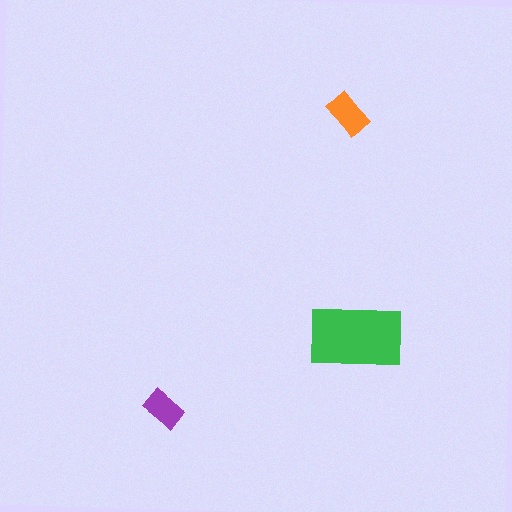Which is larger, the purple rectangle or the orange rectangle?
The orange one.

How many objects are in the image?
There are 3 objects in the image.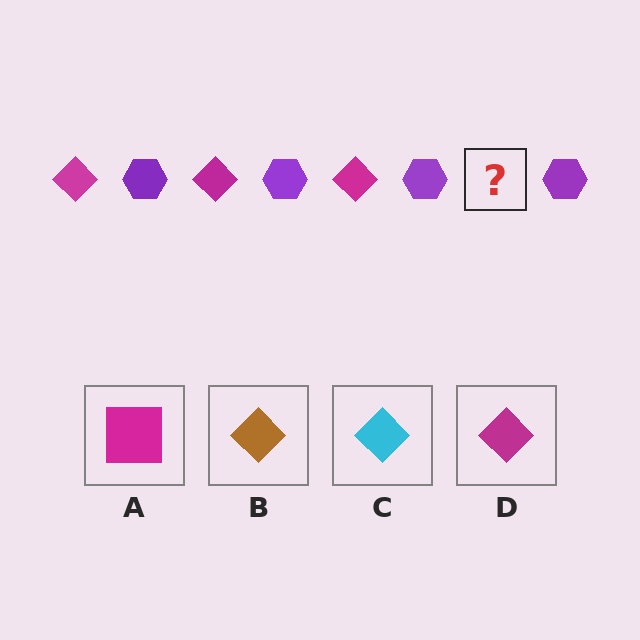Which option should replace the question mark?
Option D.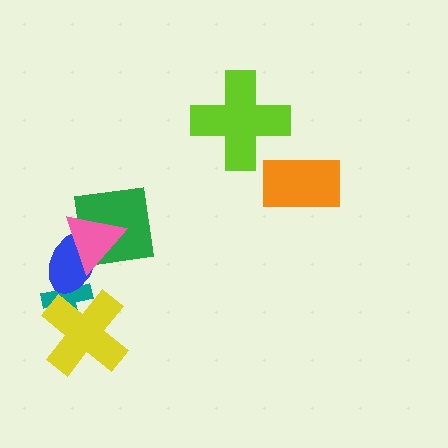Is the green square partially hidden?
Yes, it is partially covered by another shape.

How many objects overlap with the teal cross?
2 objects overlap with the teal cross.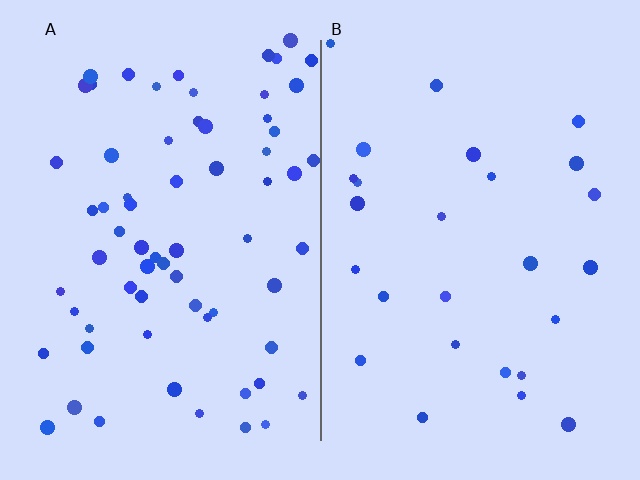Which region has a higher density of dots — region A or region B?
A (the left).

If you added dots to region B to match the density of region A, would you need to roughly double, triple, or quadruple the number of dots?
Approximately triple.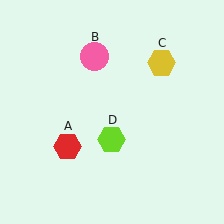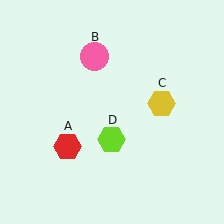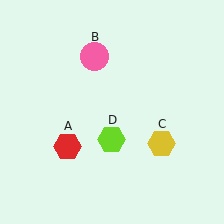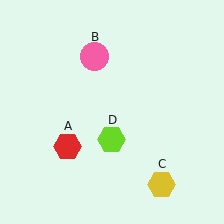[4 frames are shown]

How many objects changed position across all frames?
1 object changed position: yellow hexagon (object C).